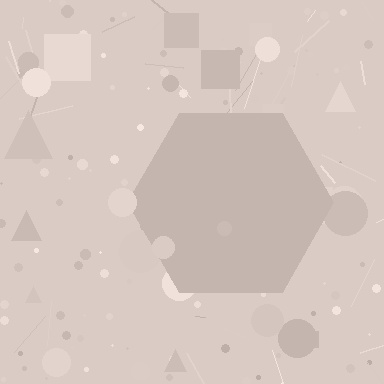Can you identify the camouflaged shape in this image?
The camouflaged shape is a hexagon.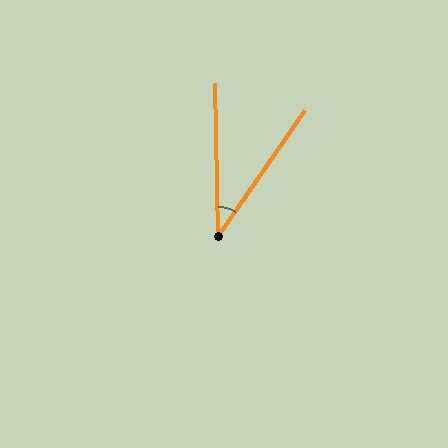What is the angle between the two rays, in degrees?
Approximately 36 degrees.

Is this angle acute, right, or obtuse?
It is acute.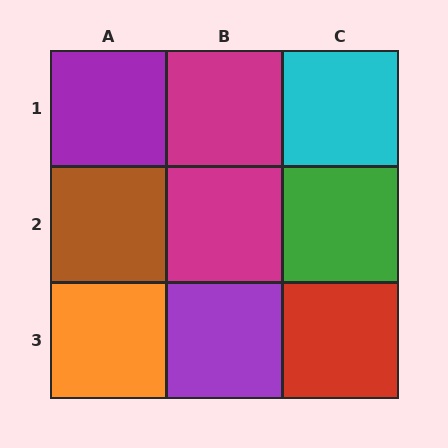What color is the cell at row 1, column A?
Purple.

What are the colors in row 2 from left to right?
Brown, magenta, green.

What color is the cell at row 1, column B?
Magenta.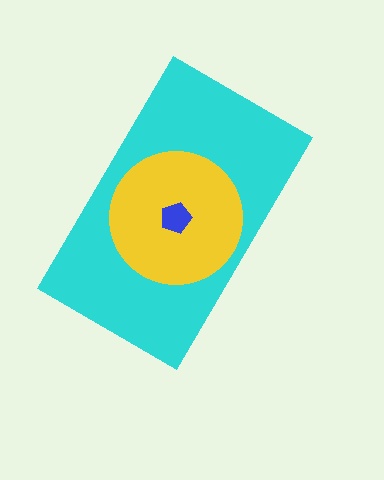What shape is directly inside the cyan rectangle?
The yellow circle.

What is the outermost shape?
The cyan rectangle.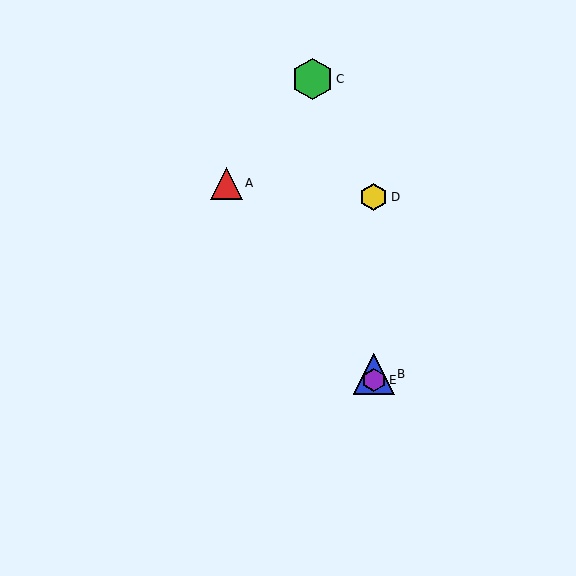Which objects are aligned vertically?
Objects B, D, E are aligned vertically.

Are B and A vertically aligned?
No, B is at x≈374 and A is at x≈226.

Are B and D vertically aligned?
Yes, both are at x≈374.